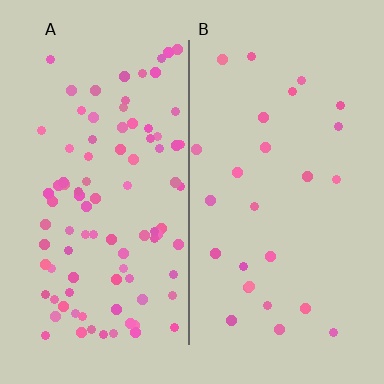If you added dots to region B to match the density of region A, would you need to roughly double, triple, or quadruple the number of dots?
Approximately quadruple.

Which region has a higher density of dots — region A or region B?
A (the left).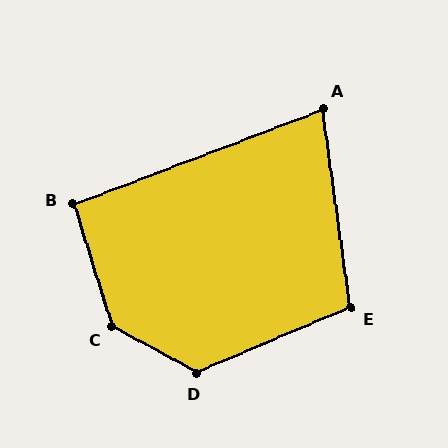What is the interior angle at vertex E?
Approximately 105 degrees (obtuse).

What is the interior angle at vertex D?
Approximately 128 degrees (obtuse).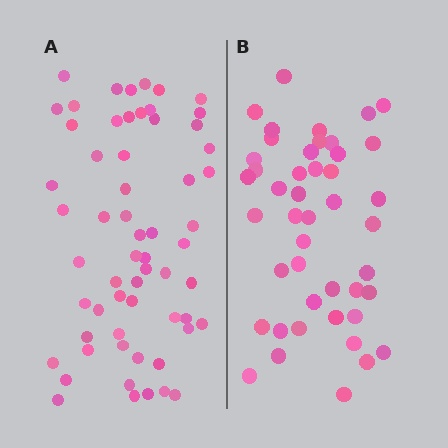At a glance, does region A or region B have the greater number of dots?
Region A (the left region) has more dots.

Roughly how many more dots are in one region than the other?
Region A has approximately 15 more dots than region B.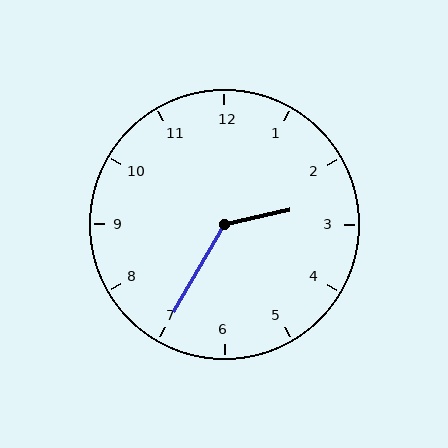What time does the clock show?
2:35.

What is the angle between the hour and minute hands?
Approximately 132 degrees.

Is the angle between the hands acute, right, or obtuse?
It is obtuse.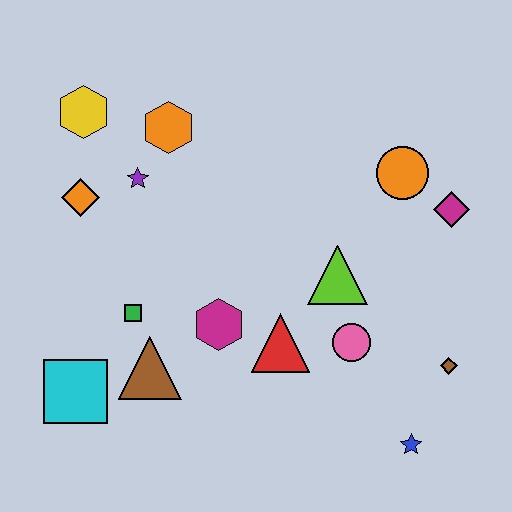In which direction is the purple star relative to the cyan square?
The purple star is above the cyan square.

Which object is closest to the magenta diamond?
The orange circle is closest to the magenta diamond.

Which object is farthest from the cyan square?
The magenta diamond is farthest from the cyan square.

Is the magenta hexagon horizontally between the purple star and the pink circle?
Yes